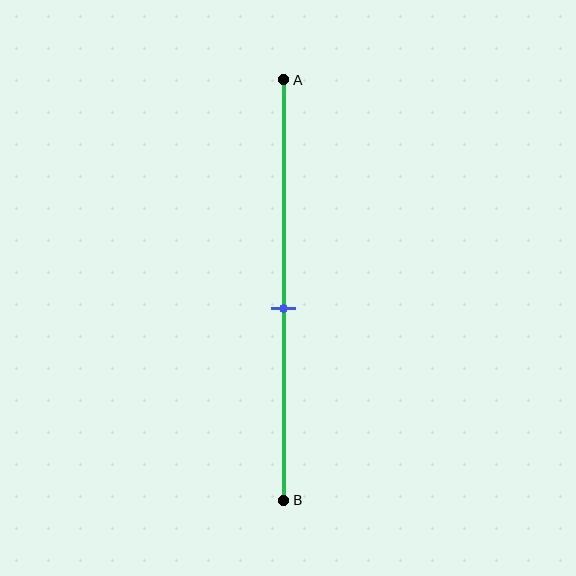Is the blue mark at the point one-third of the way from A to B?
No, the mark is at about 55% from A, not at the 33% one-third point.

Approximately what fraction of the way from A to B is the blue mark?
The blue mark is approximately 55% of the way from A to B.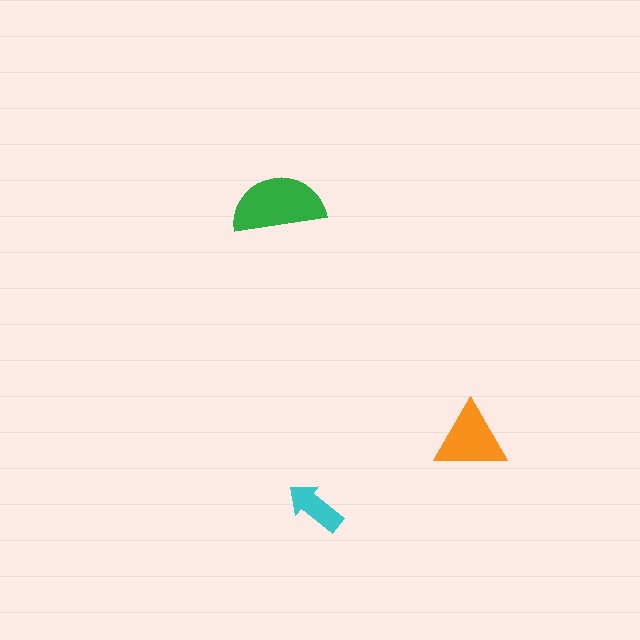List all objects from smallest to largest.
The cyan arrow, the orange triangle, the green semicircle.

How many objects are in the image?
There are 3 objects in the image.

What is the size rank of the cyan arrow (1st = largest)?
3rd.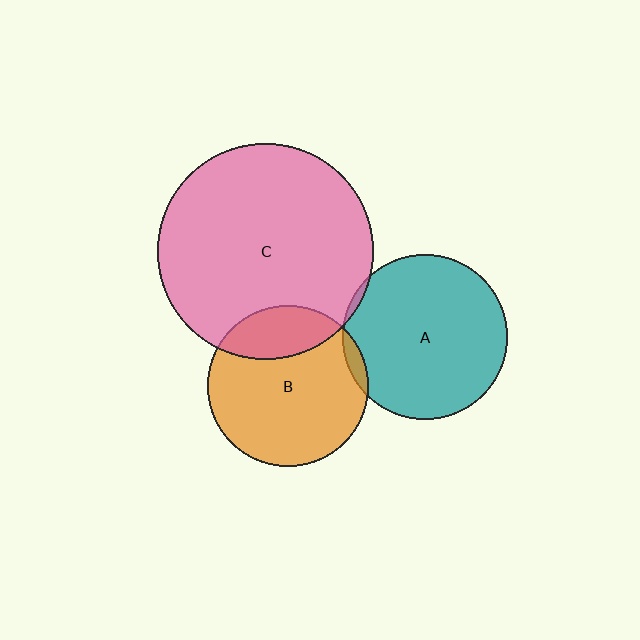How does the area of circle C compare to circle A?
Approximately 1.7 times.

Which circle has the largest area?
Circle C (pink).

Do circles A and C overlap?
Yes.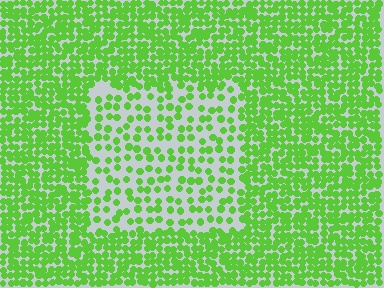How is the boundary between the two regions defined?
The boundary is defined by a change in element density (approximately 2.3x ratio). All elements are the same color, size, and shape.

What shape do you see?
I see a rectangle.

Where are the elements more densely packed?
The elements are more densely packed outside the rectangle boundary.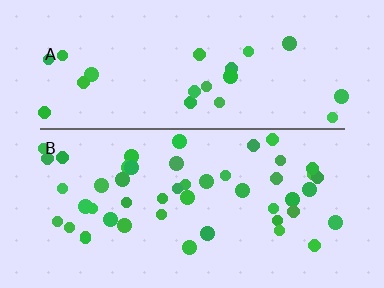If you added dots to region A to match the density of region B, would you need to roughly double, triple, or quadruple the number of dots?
Approximately double.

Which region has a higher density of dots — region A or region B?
B (the bottom).